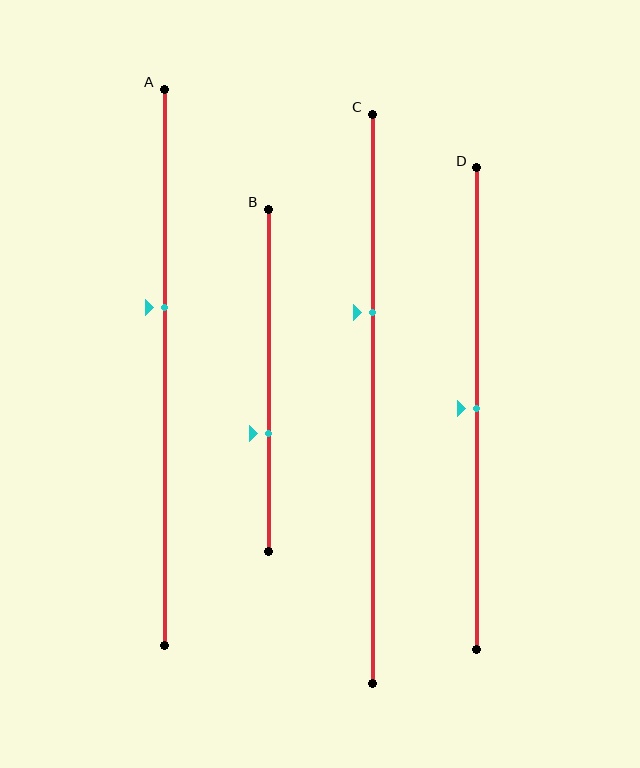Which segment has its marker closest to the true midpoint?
Segment D has its marker closest to the true midpoint.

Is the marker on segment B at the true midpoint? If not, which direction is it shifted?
No, the marker on segment B is shifted downward by about 16% of the segment length.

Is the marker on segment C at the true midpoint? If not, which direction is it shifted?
No, the marker on segment C is shifted upward by about 15% of the segment length.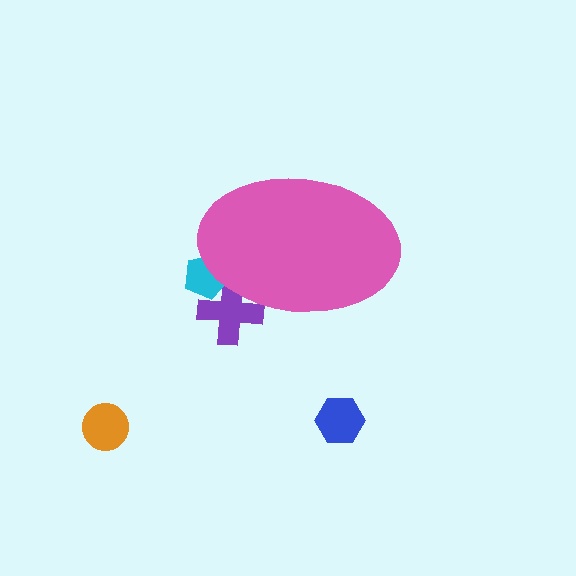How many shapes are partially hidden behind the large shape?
2 shapes are partially hidden.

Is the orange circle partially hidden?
No, the orange circle is fully visible.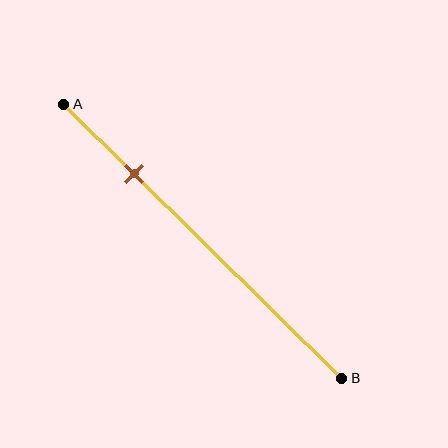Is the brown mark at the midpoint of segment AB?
No, the mark is at about 25% from A, not at the 50% midpoint.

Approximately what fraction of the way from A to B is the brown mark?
The brown mark is approximately 25% of the way from A to B.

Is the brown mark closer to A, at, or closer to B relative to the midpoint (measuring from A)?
The brown mark is closer to point A than the midpoint of segment AB.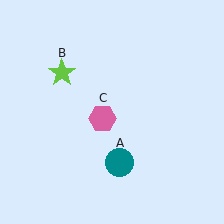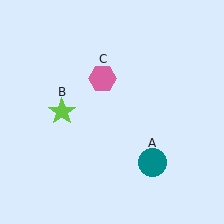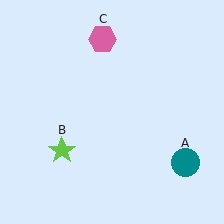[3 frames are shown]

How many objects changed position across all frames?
3 objects changed position: teal circle (object A), lime star (object B), pink hexagon (object C).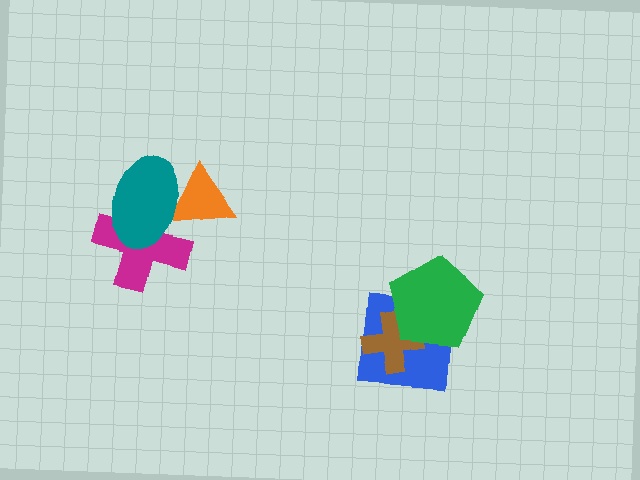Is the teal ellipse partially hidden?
No, no other shape covers it.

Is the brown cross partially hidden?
Yes, it is partially covered by another shape.